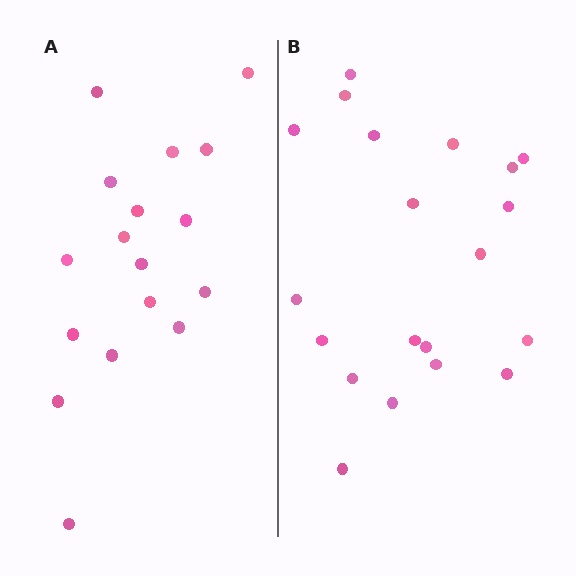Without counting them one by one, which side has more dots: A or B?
Region B (the right region) has more dots.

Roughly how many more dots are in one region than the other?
Region B has just a few more — roughly 2 or 3 more dots than region A.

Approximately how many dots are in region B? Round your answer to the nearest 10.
About 20 dots.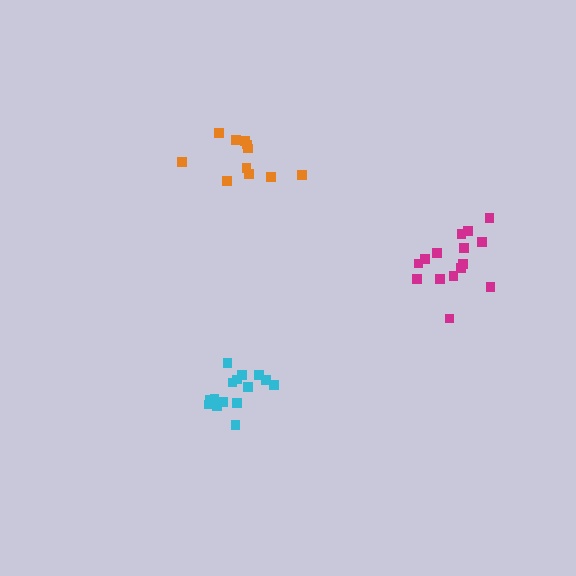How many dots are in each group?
Group 1: 15 dots, Group 2: 15 dots, Group 3: 11 dots (41 total).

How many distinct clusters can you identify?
There are 3 distinct clusters.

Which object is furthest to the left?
The cyan cluster is leftmost.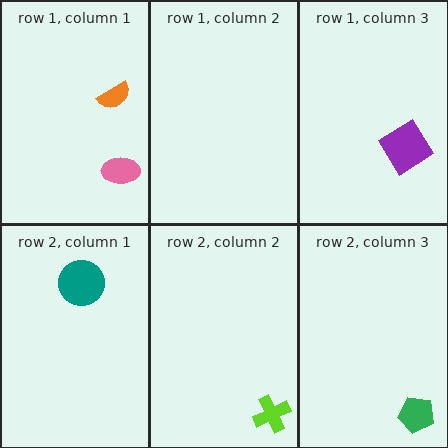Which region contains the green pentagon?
The row 2, column 3 region.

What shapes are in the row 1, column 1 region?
The pink ellipse, the orange semicircle.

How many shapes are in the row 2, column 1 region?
1.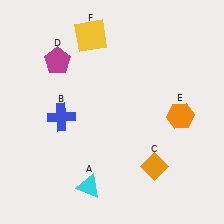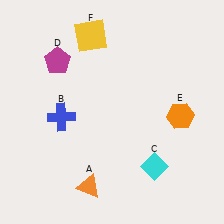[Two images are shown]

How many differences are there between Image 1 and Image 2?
There are 2 differences between the two images.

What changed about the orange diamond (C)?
In Image 1, C is orange. In Image 2, it changed to cyan.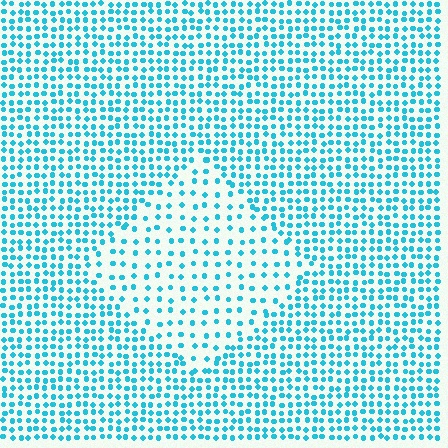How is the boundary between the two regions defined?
The boundary is defined by a change in element density (approximately 2.1x ratio). All elements are the same color, size, and shape.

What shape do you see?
I see a diamond.